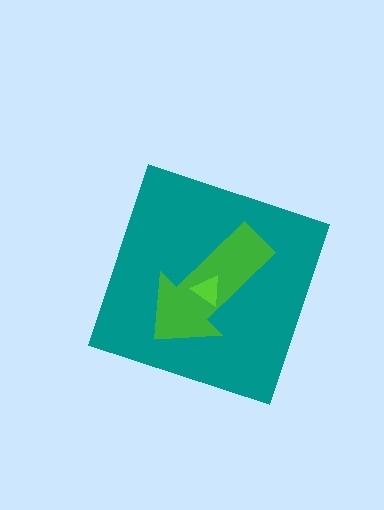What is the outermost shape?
The teal diamond.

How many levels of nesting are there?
3.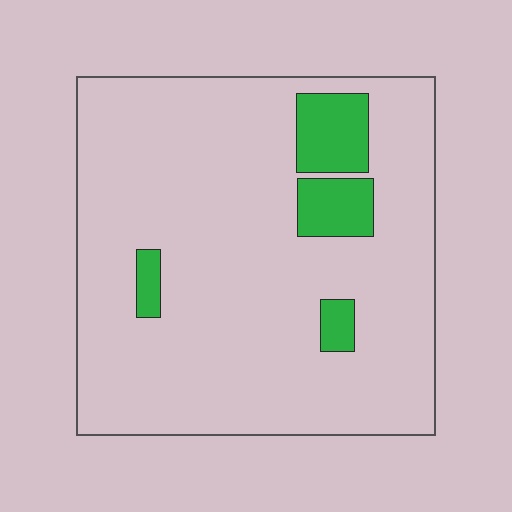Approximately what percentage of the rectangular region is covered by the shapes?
Approximately 10%.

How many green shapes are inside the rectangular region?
4.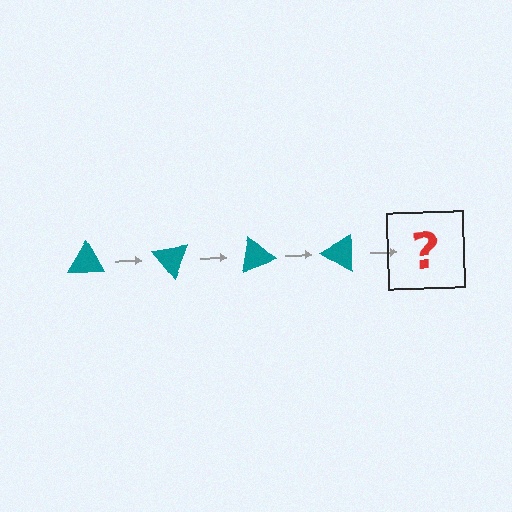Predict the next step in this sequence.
The next step is a teal triangle rotated 200 degrees.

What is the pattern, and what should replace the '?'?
The pattern is that the triangle rotates 50 degrees each step. The '?' should be a teal triangle rotated 200 degrees.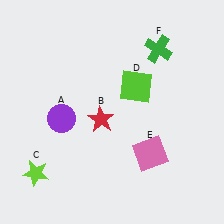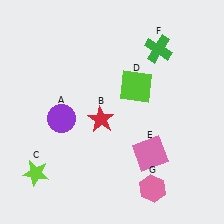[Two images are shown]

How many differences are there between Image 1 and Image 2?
There is 1 difference between the two images.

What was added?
A pink hexagon (G) was added in Image 2.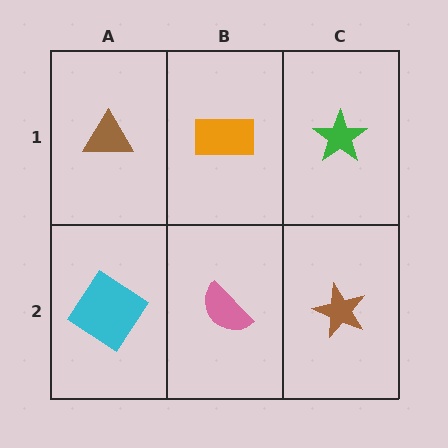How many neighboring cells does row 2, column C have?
2.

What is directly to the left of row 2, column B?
A cyan diamond.